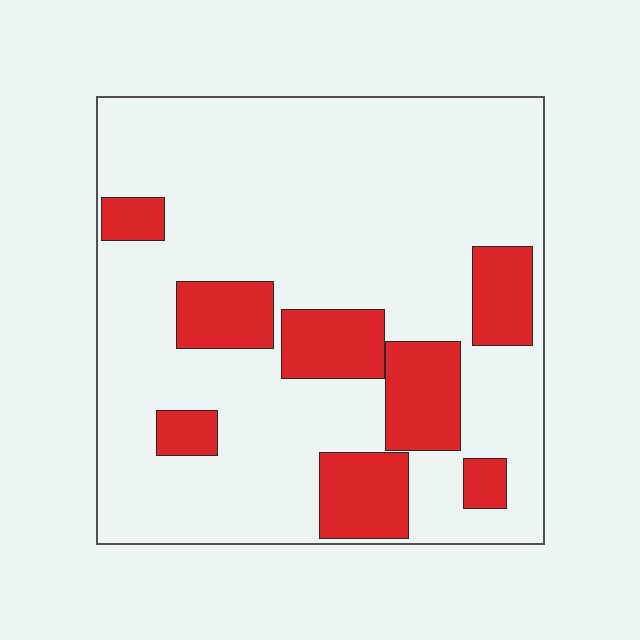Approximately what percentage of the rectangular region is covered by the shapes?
Approximately 20%.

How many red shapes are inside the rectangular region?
8.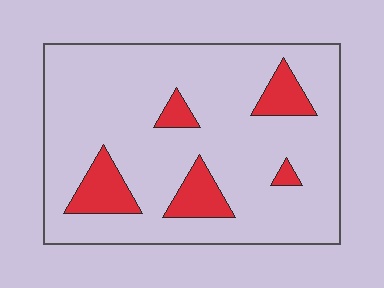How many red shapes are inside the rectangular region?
5.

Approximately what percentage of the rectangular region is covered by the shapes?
Approximately 15%.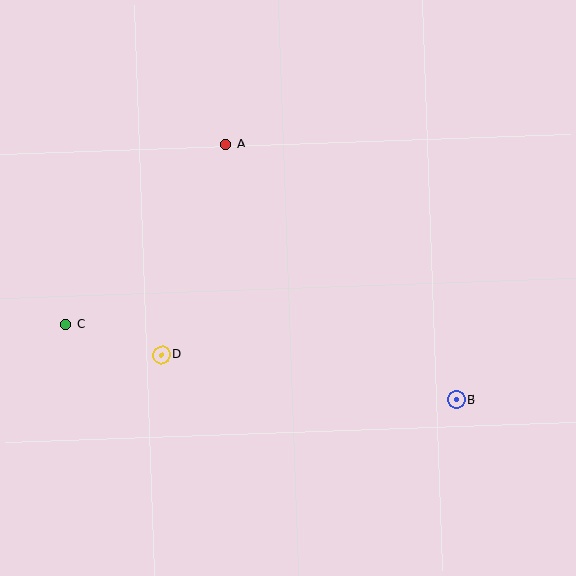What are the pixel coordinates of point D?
Point D is at (161, 355).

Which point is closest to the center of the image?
Point D at (161, 355) is closest to the center.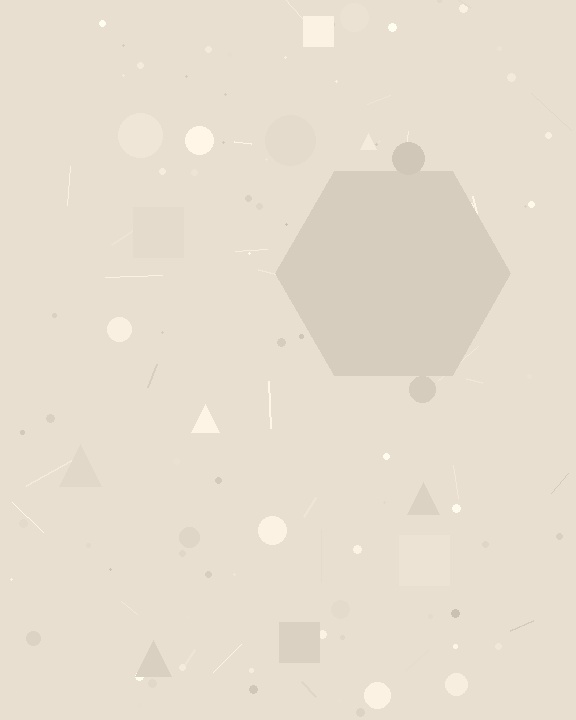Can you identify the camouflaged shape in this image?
The camouflaged shape is a hexagon.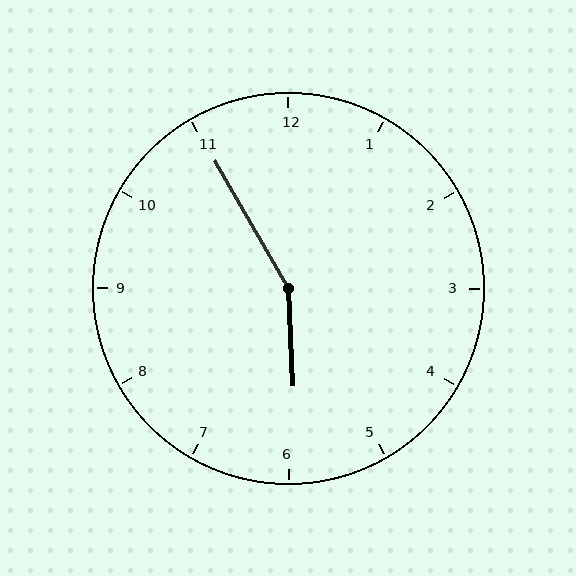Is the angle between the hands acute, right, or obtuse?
It is obtuse.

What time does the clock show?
5:55.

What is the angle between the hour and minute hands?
Approximately 152 degrees.